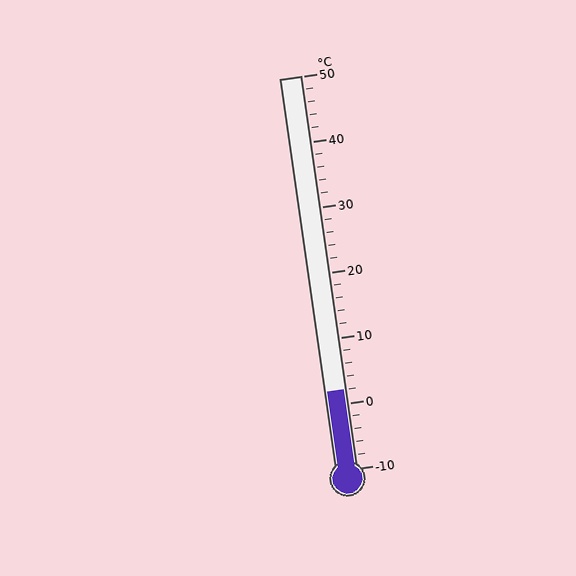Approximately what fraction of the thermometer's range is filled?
The thermometer is filled to approximately 20% of its range.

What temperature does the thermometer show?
The thermometer shows approximately 2°C.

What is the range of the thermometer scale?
The thermometer scale ranges from -10°C to 50°C.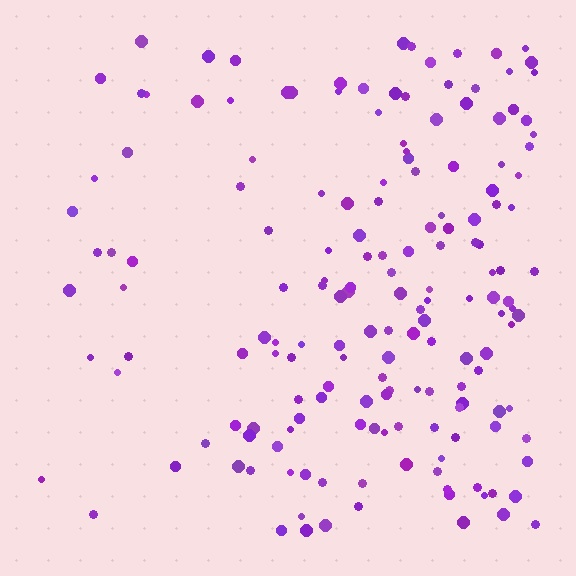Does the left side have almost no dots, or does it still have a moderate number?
Still a moderate number, just noticeably fewer than the right.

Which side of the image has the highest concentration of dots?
The right.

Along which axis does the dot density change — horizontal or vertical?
Horizontal.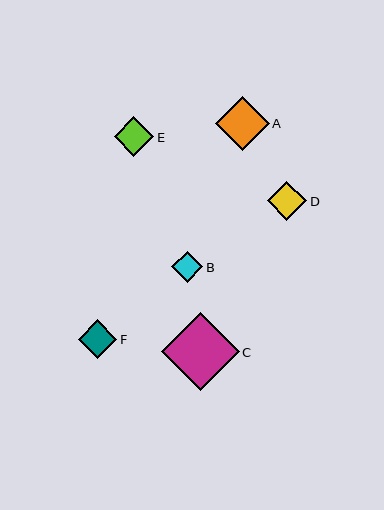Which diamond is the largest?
Diamond C is the largest with a size of approximately 78 pixels.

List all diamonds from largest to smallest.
From largest to smallest: C, A, E, D, F, B.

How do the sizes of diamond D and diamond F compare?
Diamond D and diamond F are approximately the same size.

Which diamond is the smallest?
Diamond B is the smallest with a size of approximately 31 pixels.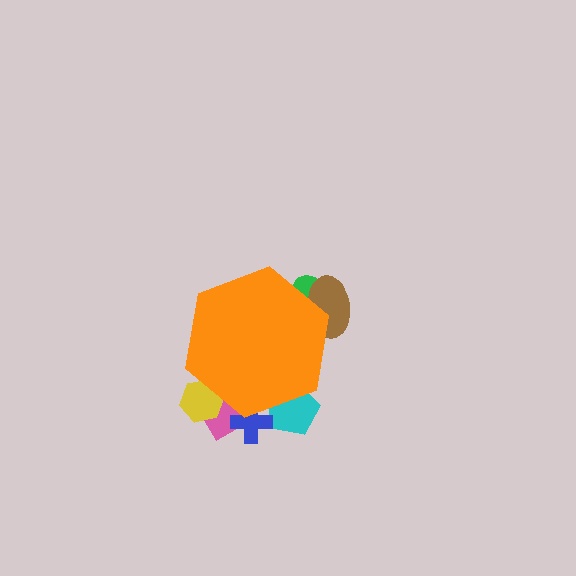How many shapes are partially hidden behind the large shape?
6 shapes are partially hidden.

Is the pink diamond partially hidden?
Yes, the pink diamond is partially hidden behind the orange hexagon.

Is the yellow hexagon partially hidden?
Yes, the yellow hexagon is partially hidden behind the orange hexagon.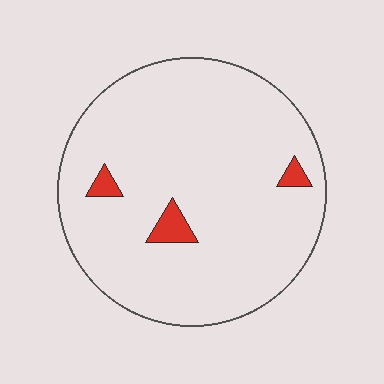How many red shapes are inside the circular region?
3.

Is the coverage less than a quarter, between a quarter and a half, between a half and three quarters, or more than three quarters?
Less than a quarter.